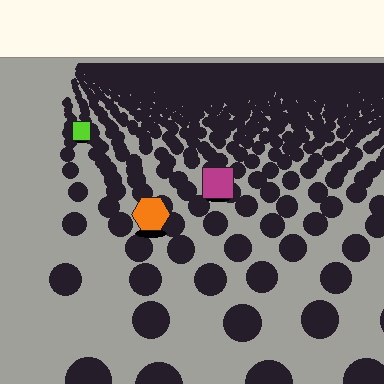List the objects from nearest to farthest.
From nearest to farthest: the orange hexagon, the magenta square, the lime square.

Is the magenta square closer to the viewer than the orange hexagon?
No. The orange hexagon is closer — you can tell from the texture gradient: the ground texture is coarser near it.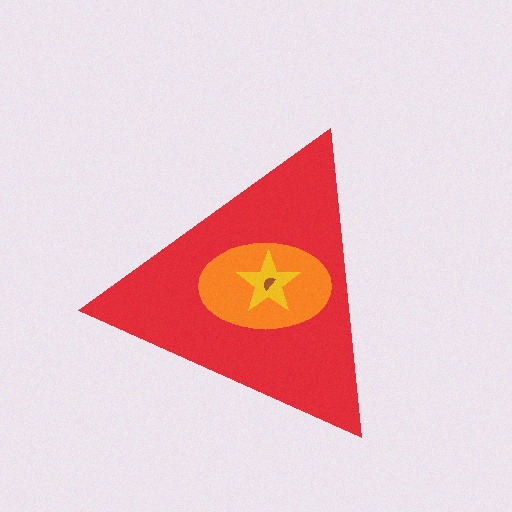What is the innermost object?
The brown semicircle.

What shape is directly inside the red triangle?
The orange ellipse.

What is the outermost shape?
The red triangle.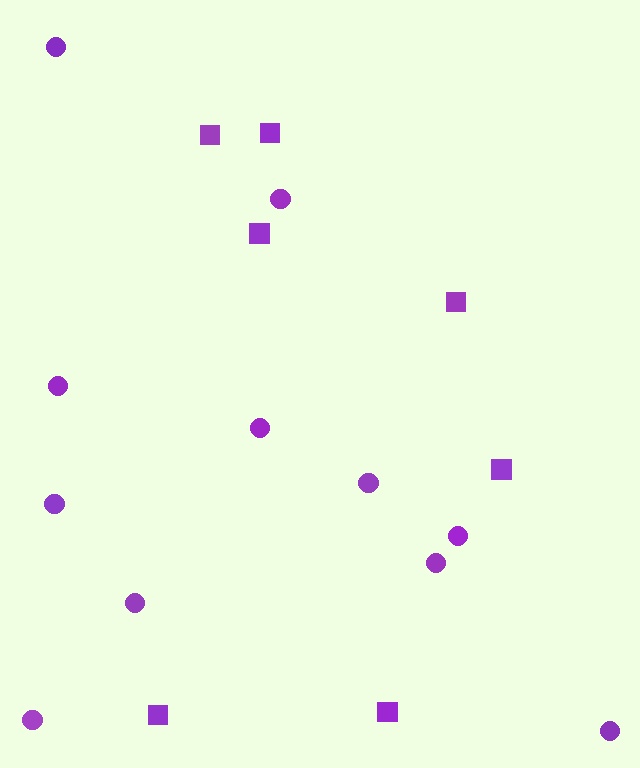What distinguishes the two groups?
There are 2 groups: one group of circles (11) and one group of squares (7).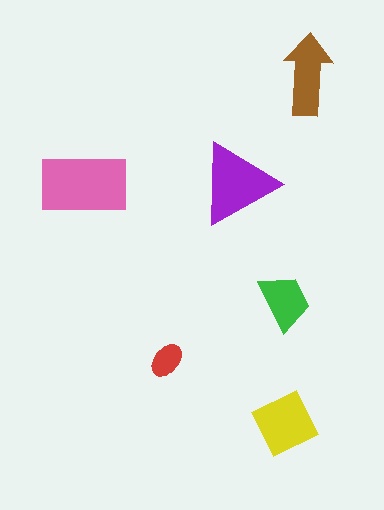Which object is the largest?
The pink rectangle.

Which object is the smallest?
The red ellipse.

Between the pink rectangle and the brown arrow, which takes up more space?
The pink rectangle.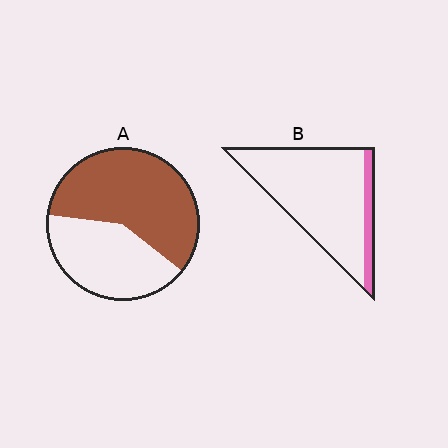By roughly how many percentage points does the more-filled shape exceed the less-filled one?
By roughly 45 percentage points (A over B).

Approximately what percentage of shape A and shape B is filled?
A is approximately 60% and B is approximately 15%.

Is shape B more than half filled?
No.